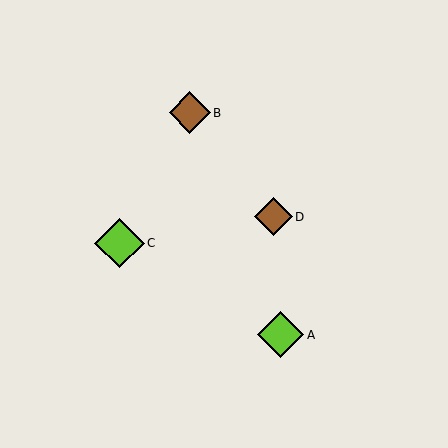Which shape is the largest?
The lime diamond (labeled C) is the largest.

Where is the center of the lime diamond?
The center of the lime diamond is at (119, 243).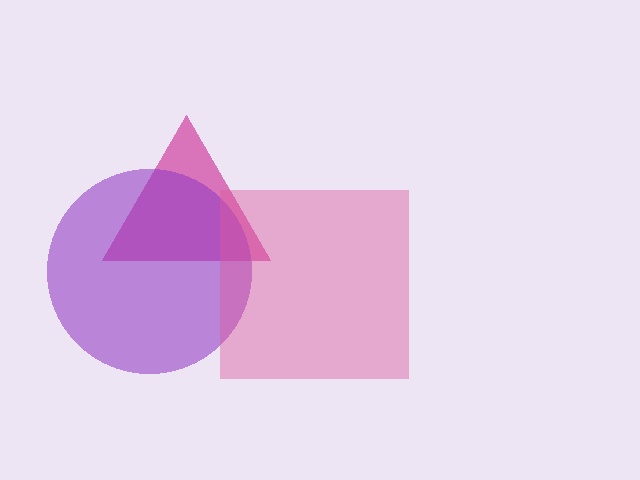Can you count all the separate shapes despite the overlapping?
Yes, there are 3 separate shapes.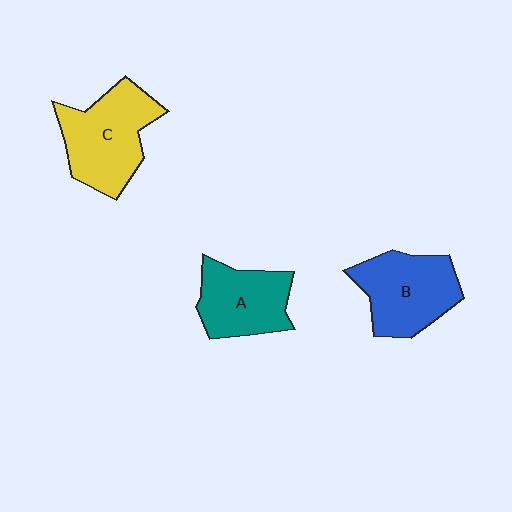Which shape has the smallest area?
Shape A (teal).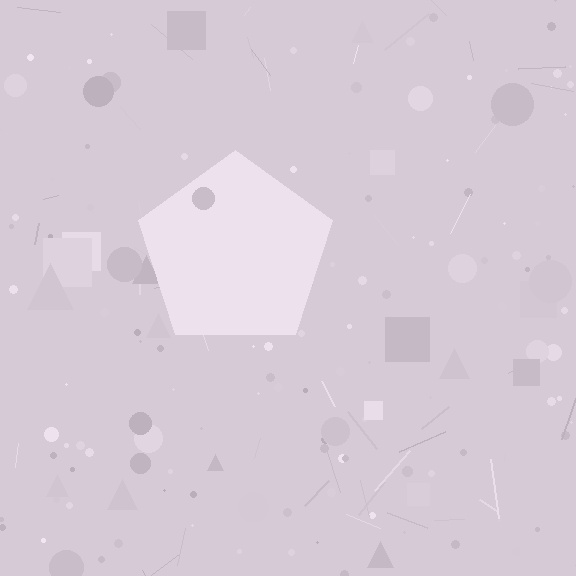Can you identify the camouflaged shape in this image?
The camouflaged shape is a pentagon.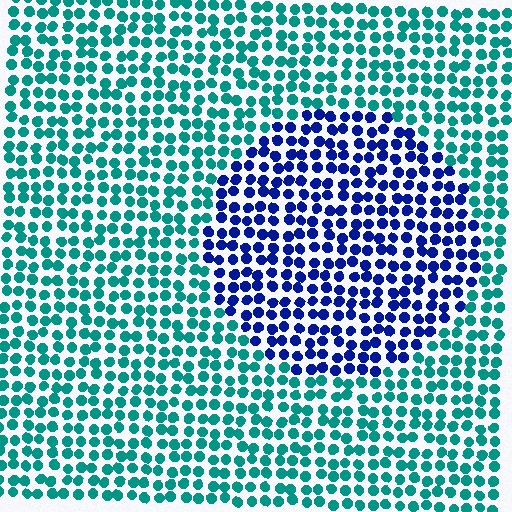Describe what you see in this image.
The image is filled with small teal elements in a uniform arrangement. A circle-shaped region is visible where the elements are tinted to a slightly different hue, forming a subtle color boundary.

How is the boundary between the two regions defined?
The boundary is defined purely by a slight shift in hue (about 58 degrees). Spacing, size, and orientation are identical on both sides.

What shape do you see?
I see a circle.